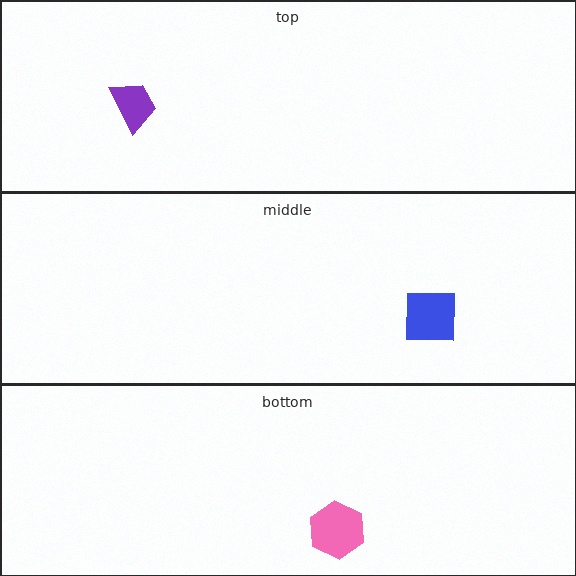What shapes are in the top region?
The purple trapezoid.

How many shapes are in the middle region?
1.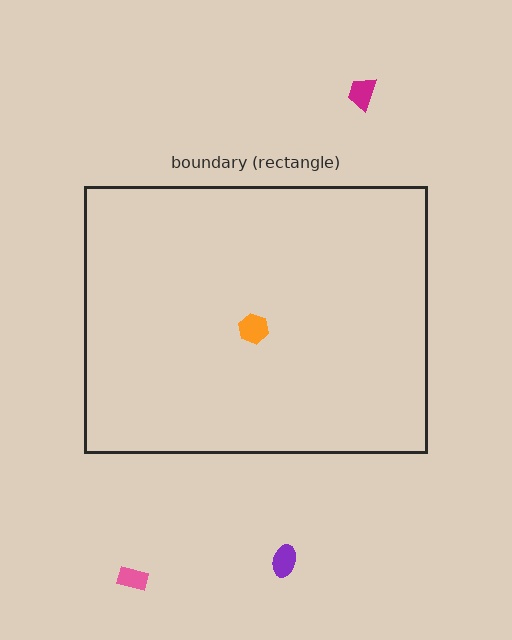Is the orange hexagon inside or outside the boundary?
Inside.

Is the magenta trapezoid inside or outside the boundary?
Outside.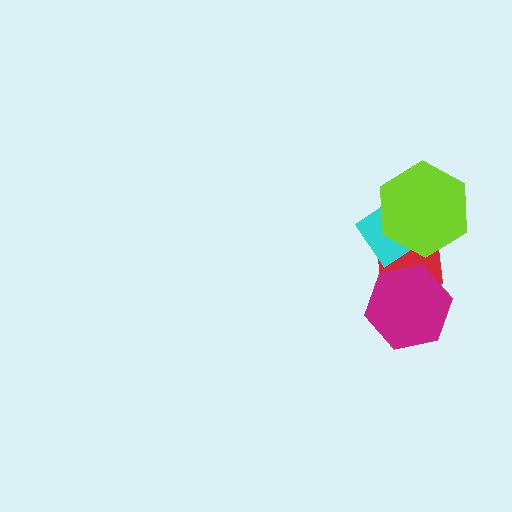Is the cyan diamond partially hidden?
Yes, it is partially covered by another shape.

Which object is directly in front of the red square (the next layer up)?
The cyan diamond is directly in front of the red square.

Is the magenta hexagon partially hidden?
No, no other shape covers it.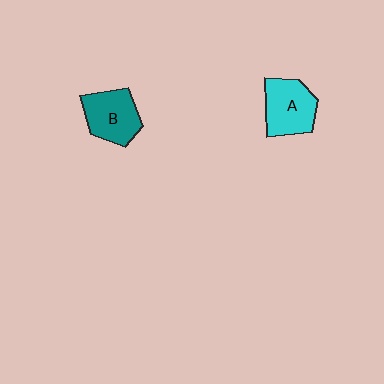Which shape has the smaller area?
Shape B (teal).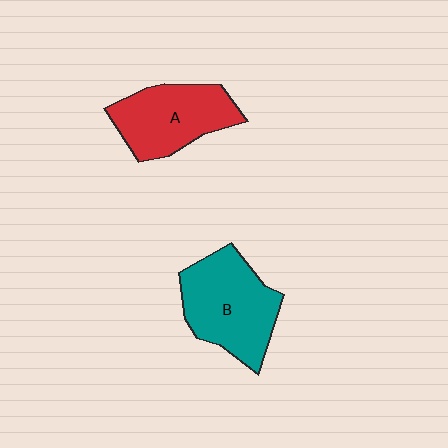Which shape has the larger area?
Shape B (teal).